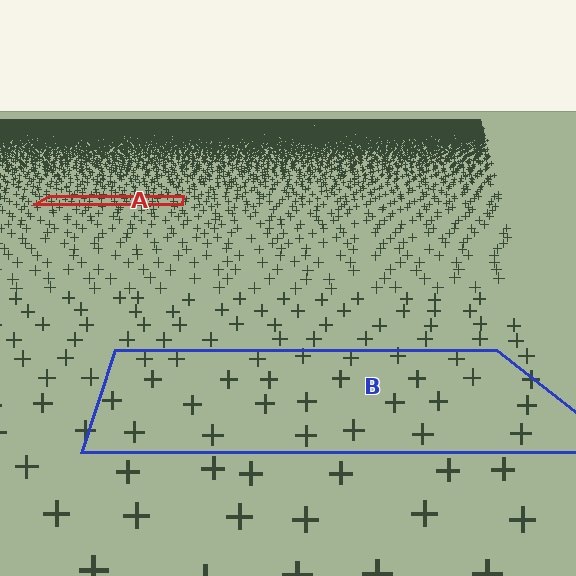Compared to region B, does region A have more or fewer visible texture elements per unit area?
Region A has more texture elements per unit area — they are packed more densely because it is farther away.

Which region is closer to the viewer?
Region B is closer. The texture elements there are larger and more spread out.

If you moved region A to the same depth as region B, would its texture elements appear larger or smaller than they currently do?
They would appear larger. At a closer depth, the same texture elements are projected at a bigger on-screen size.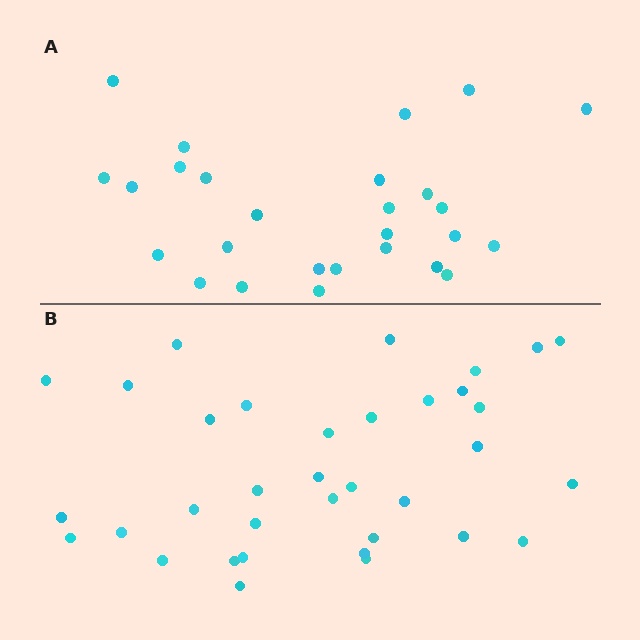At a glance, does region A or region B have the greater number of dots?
Region B (the bottom region) has more dots.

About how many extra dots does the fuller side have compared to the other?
Region B has roughly 8 or so more dots than region A.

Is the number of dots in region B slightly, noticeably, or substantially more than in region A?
Region B has noticeably more, but not dramatically so. The ratio is roughly 1.3 to 1.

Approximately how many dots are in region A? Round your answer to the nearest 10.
About 30 dots. (The exact count is 27, which rounds to 30.)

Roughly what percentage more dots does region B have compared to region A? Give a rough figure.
About 30% more.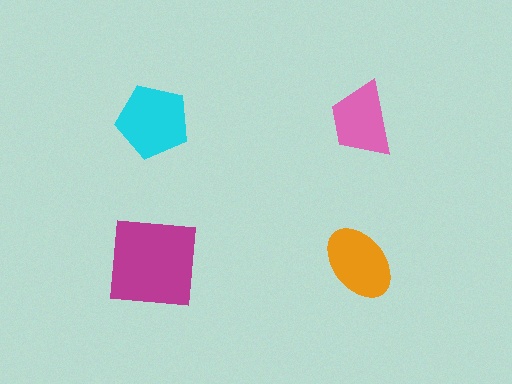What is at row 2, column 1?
A magenta square.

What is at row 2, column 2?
An orange ellipse.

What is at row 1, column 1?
A cyan pentagon.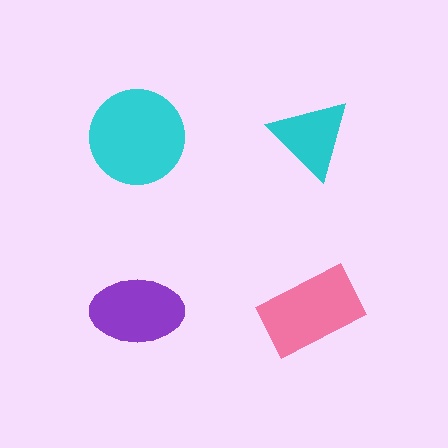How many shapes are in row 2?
2 shapes.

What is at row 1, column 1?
A cyan circle.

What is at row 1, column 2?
A cyan triangle.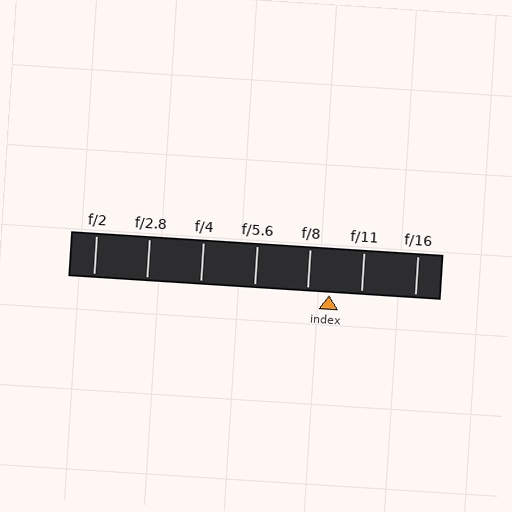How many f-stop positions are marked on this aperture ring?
There are 7 f-stop positions marked.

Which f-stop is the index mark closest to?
The index mark is closest to f/8.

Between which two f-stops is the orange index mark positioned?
The index mark is between f/8 and f/11.